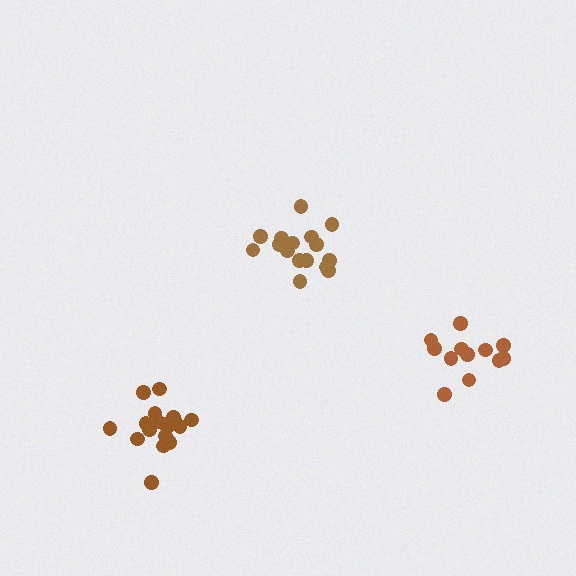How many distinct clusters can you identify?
There are 3 distinct clusters.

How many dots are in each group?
Group 1: 12 dots, Group 2: 16 dots, Group 3: 18 dots (46 total).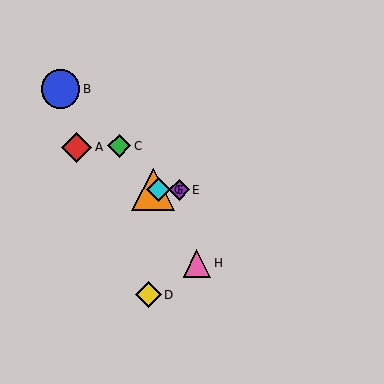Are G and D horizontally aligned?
No, G is at y≈190 and D is at y≈295.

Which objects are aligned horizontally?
Objects E, F, G are aligned horizontally.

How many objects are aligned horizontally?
3 objects (E, F, G) are aligned horizontally.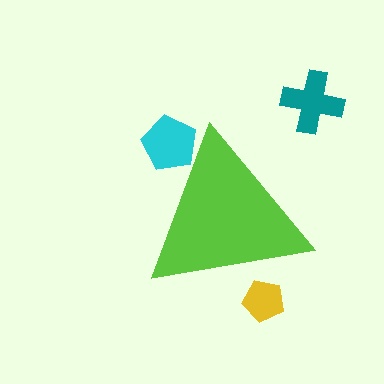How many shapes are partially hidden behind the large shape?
2 shapes are partially hidden.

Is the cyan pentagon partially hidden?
Yes, the cyan pentagon is partially hidden behind the lime triangle.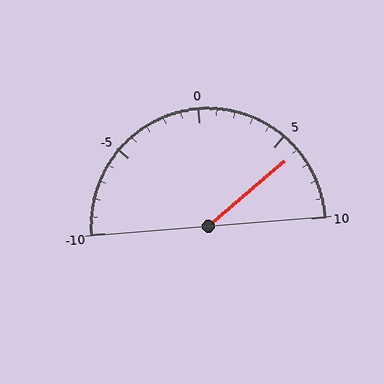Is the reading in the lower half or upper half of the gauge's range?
The reading is in the upper half of the range (-10 to 10).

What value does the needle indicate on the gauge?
The needle indicates approximately 6.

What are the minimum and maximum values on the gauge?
The gauge ranges from -10 to 10.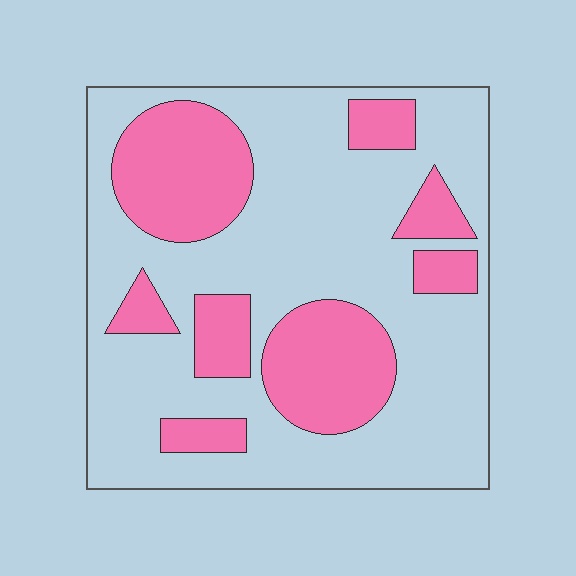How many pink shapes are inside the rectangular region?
8.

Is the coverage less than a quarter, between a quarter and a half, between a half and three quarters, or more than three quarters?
Between a quarter and a half.